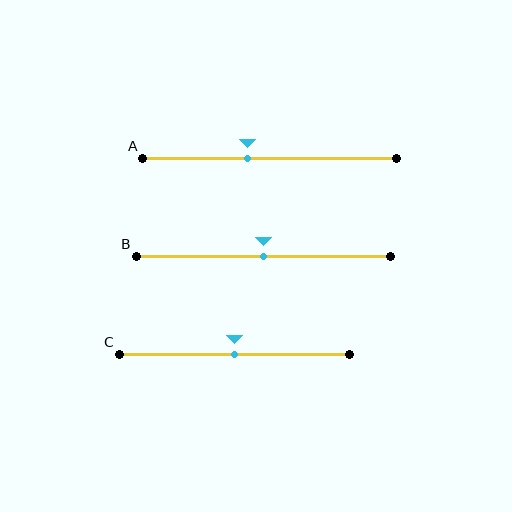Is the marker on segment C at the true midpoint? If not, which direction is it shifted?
Yes, the marker on segment C is at the true midpoint.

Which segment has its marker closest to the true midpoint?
Segment B has its marker closest to the true midpoint.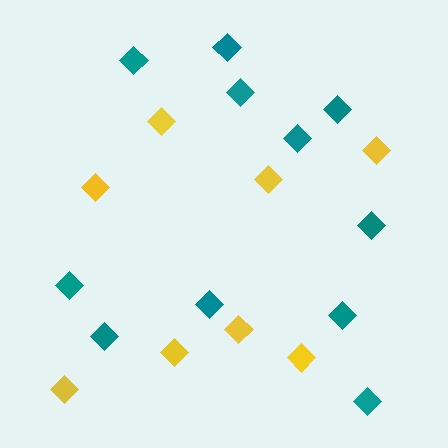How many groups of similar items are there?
There are 2 groups: one group of yellow diamonds (8) and one group of teal diamonds (11).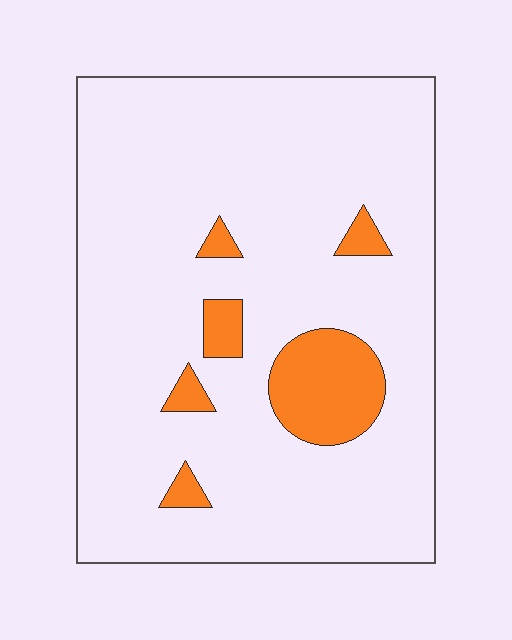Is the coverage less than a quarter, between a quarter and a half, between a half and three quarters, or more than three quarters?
Less than a quarter.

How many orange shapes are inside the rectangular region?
6.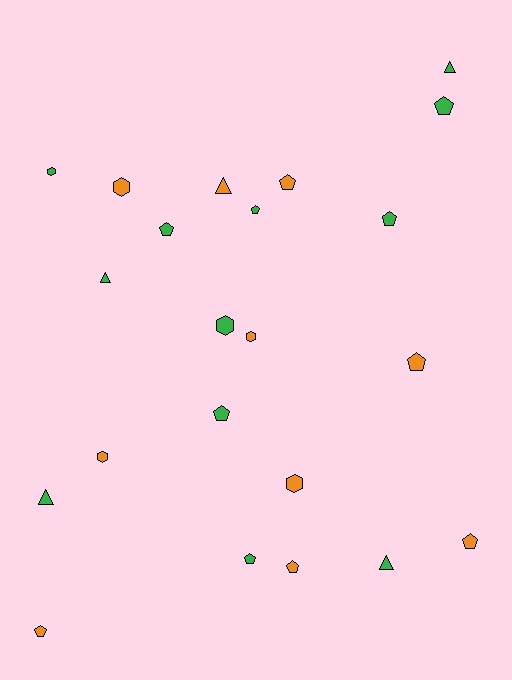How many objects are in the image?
There are 22 objects.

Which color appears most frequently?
Green, with 12 objects.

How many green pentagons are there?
There are 6 green pentagons.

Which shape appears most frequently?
Pentagon, with 11 objects.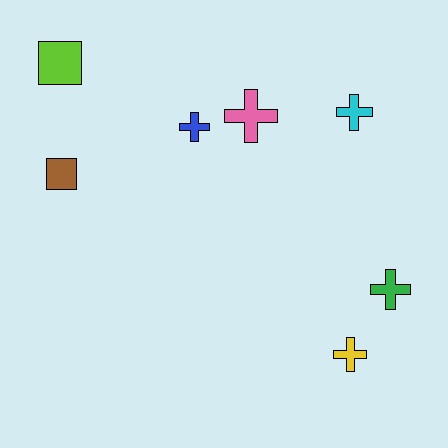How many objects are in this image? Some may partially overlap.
There are 7 objects.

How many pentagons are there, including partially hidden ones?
There are no pentagons.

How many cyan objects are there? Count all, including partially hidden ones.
There is 1 cyan object.